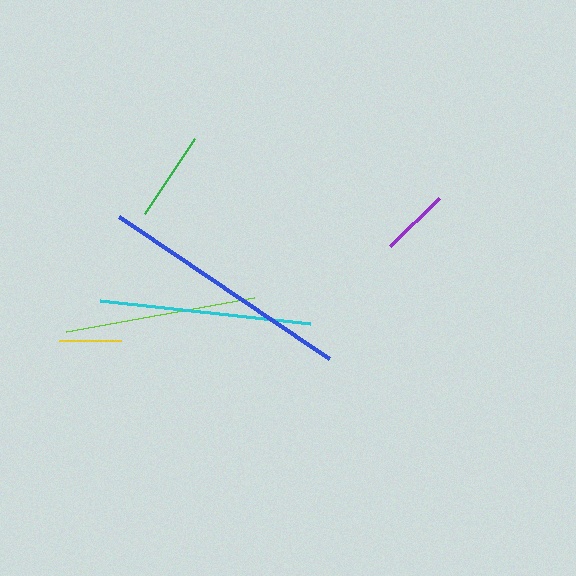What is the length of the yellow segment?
The yellow segment is approximately 63 pixels long.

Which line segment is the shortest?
The yellow line is the shortest at approximately 63 pixels.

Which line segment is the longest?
The blue line is the longest at approximately 253 pixels.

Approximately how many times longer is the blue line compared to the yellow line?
The blue line is approximately 4.0 times the length of the yellow line.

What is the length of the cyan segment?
The cyan segment is approximately 212 pixels long.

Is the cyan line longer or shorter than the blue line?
The blue line is longer than the cyan line.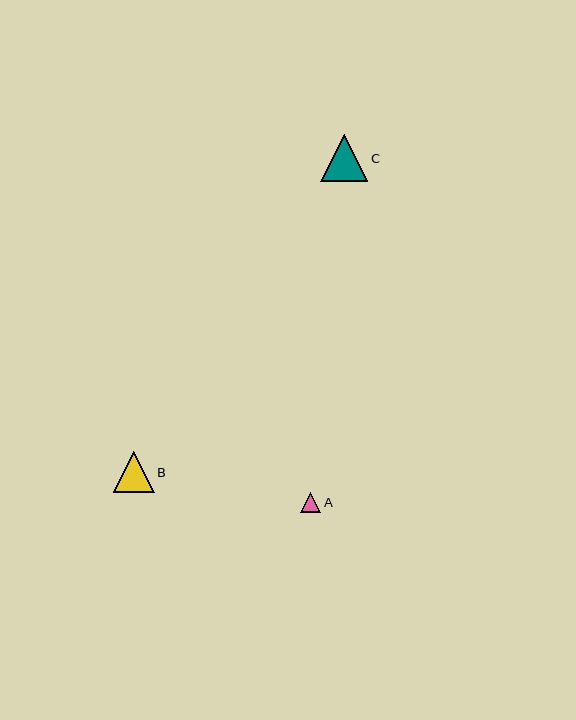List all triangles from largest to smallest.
From largest to smallest: C, B, A.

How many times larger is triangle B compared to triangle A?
Triangle B is approximately 2.0 times the size of triangle A.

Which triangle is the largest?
Triangle C is the largest with a size of approximately 47 pixels.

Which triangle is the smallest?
Triangle A is the smallest with a size of approximately 20 pixels.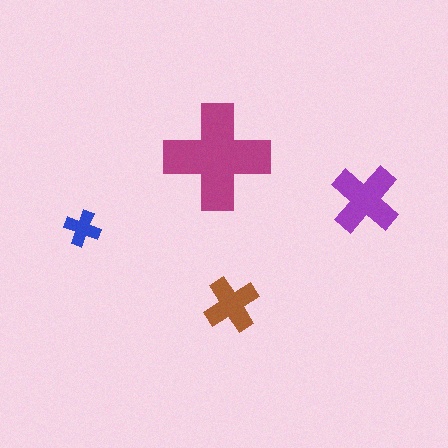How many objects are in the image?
There are 4 objects in the image.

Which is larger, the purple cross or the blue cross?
The purple one.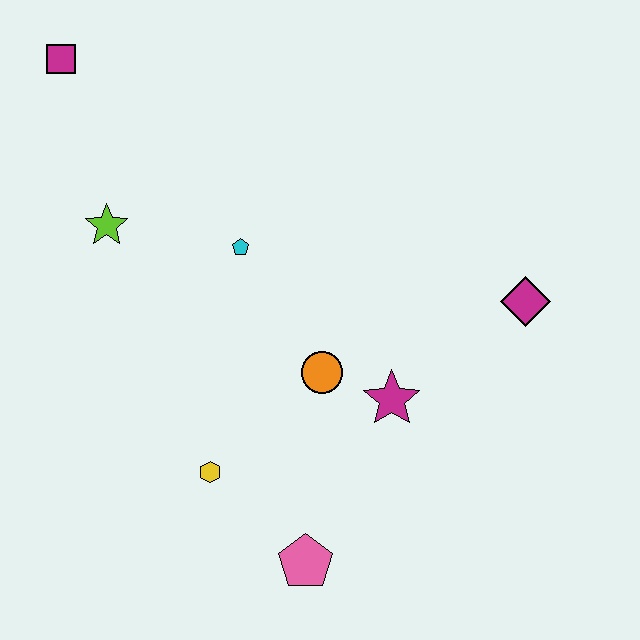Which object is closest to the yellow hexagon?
The pink pentagon is closest to the yellow hexagon.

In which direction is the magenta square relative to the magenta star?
The magenta square is above the magenta star.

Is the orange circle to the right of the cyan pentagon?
Yes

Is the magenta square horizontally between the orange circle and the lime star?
No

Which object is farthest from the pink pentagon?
The magenta square is farthest from the pink pentagon.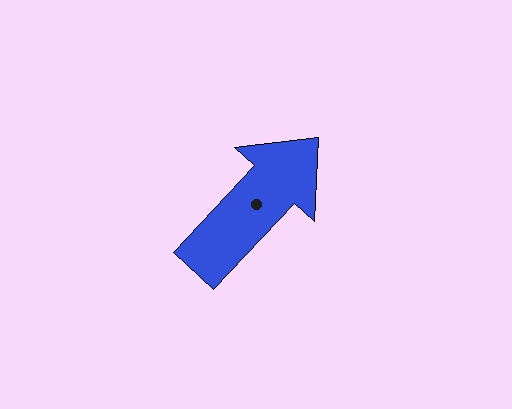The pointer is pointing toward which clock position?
Roughly 1 o'clock.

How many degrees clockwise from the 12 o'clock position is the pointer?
Approximately 43 degrees.